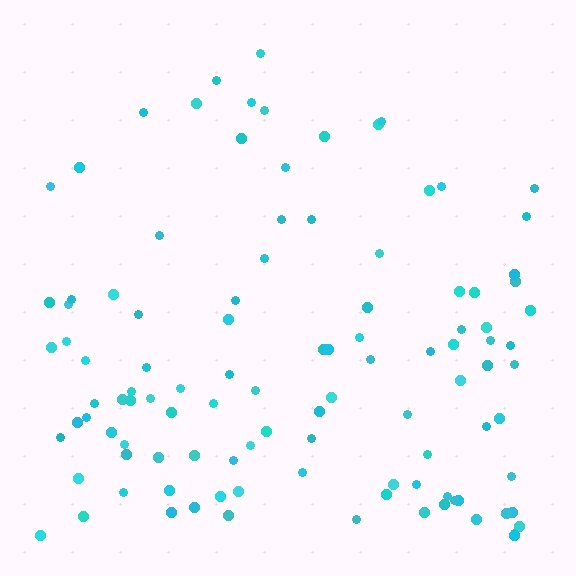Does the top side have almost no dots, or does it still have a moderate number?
Still a moderate number, just noticeably fewer than the bottom.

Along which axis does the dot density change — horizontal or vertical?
Vertical.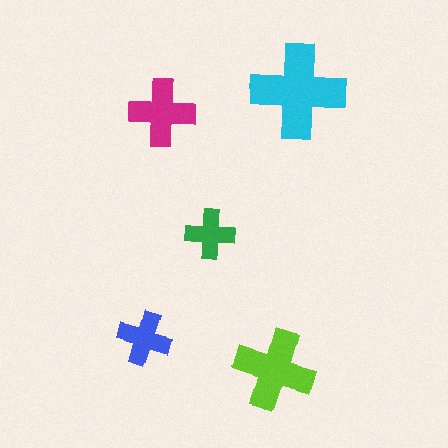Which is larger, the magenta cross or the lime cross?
The lime one.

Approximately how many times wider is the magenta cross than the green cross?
About 1.5 times wider.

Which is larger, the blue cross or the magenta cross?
The magenta one.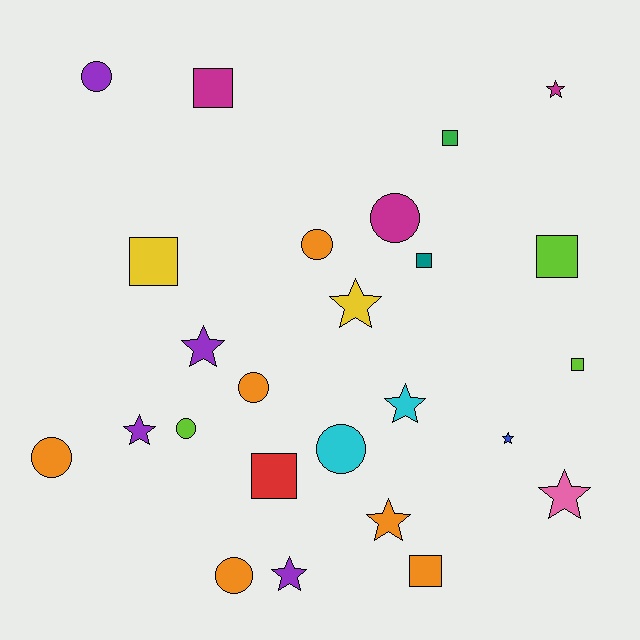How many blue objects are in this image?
There is 1 blue object.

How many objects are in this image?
There are 25 objects.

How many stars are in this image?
There are 9 stars.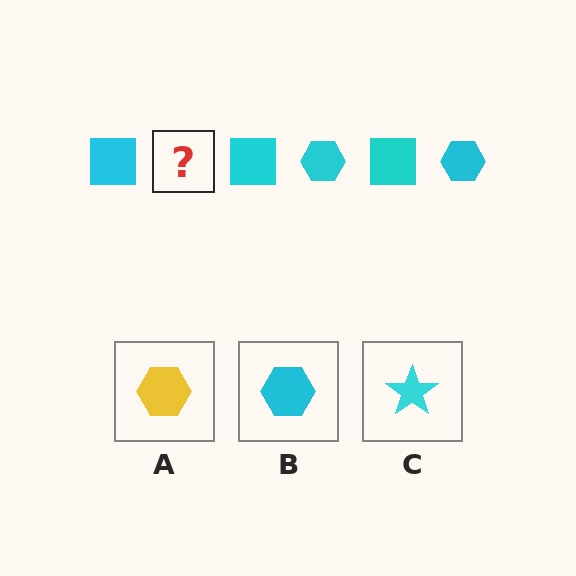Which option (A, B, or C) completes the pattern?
B.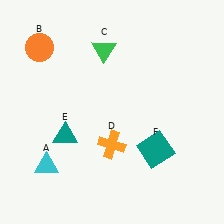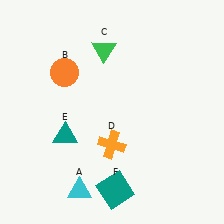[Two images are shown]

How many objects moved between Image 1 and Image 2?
3 objects moved between the two images.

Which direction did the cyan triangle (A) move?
The cyan triangle (A) moved right.